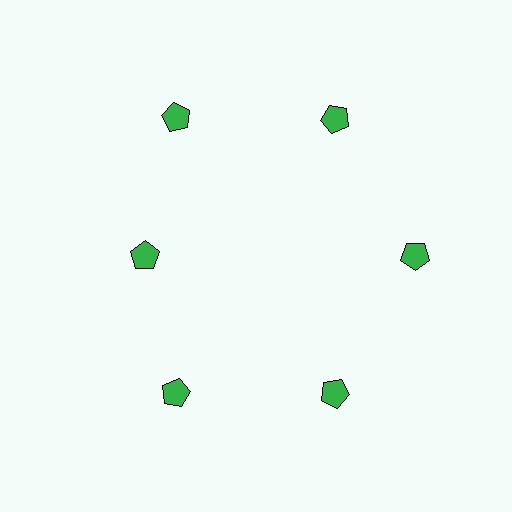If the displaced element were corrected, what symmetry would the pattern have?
It would have 6-fold rotational symmetry — the pattern would map onto itself every 60 degrees.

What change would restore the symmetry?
The symmetry would be restored by moving it outward, back onto the ring so that all 6 pentagons sit at equal angles and equal distance from the center.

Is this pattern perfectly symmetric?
No. The 6 green pentagons are arranged in a ring, but one element near the 9 o'clock position is pulled inward toward the center, breaking the 6-fold rotational symmetry.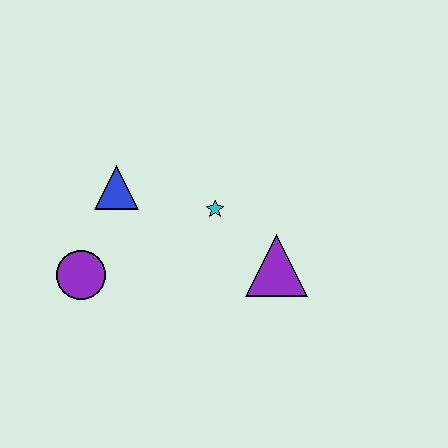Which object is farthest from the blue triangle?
The purple triangle is farthest from the blue triangle.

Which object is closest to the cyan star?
The purple triangle is closest to the cyan star.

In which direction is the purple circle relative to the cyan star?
The purple circle is to the left of the cyan star.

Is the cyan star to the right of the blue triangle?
Yes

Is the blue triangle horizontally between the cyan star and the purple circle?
Yes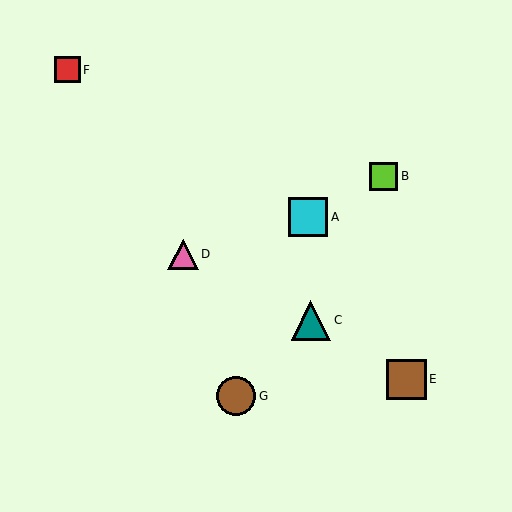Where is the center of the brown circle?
The center of the brown circle is at (236, 396).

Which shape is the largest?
The brown square (labeled E) is the largest.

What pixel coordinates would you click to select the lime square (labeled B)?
Click at (384, 176) to select the lime square B.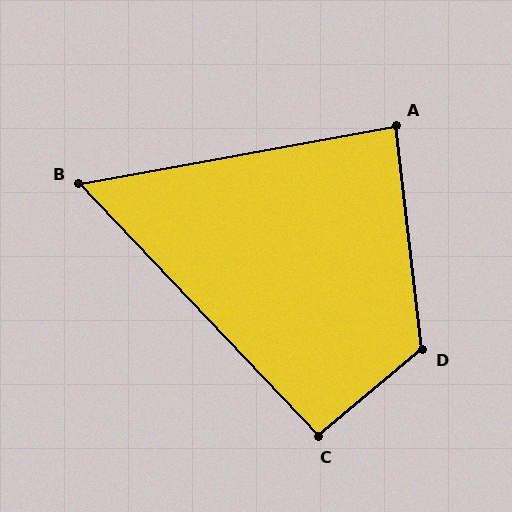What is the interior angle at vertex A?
Approximately 87 degrees (approximately right).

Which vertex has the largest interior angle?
D, at approximately 123 degrees.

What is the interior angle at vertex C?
Approximately 93 degrees (approximately right).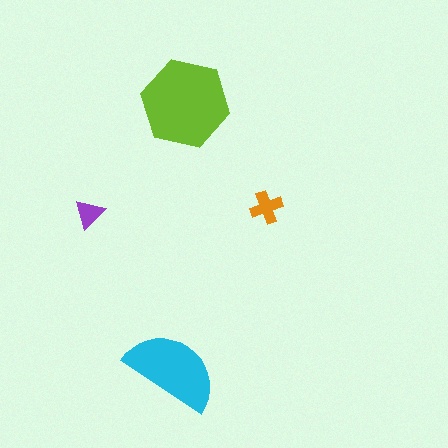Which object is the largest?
The lime hexagon.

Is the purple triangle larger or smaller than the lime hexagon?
Smaller.